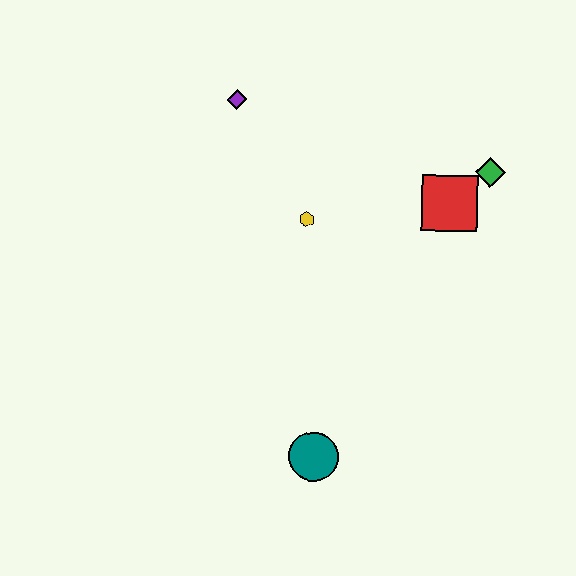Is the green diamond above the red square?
Yes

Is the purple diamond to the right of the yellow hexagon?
No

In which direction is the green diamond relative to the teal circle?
The green diamond is above the teal circle.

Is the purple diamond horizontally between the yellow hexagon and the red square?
No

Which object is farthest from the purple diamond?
The teal circle is farthest from the purple diamond.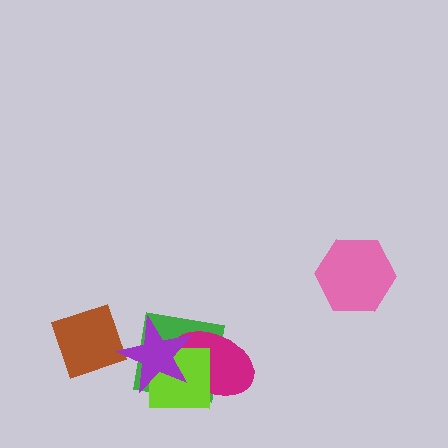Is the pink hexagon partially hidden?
No, no other shape covers it.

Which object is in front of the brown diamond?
The purple star is in front of the brown diamond.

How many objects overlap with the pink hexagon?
0 objects overlap with the pink hexagon.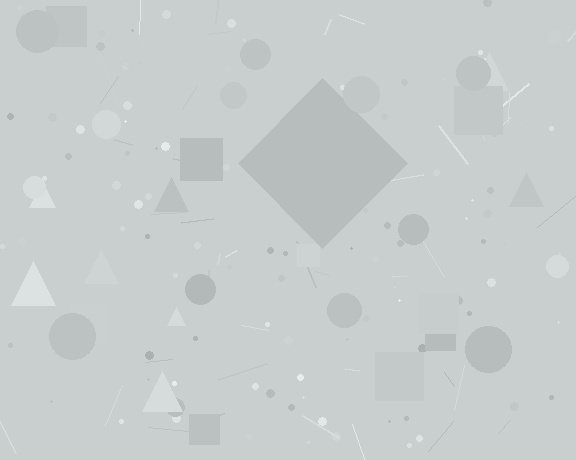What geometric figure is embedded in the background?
A diamond is embedded in the background.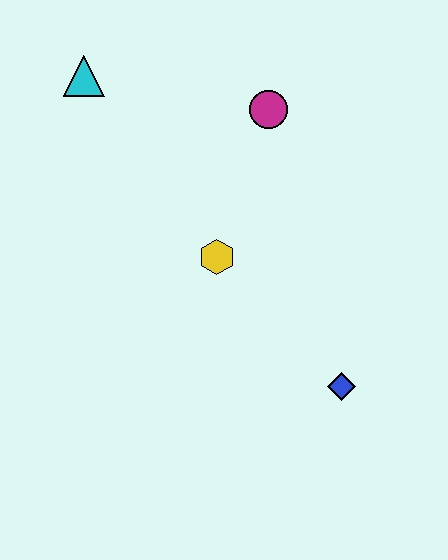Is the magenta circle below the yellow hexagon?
No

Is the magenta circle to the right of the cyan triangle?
Yes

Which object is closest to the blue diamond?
The yellow hexagon is closest to the blue diamond.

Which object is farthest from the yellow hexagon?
The cyan triangle is farthest from the yellow hexagon.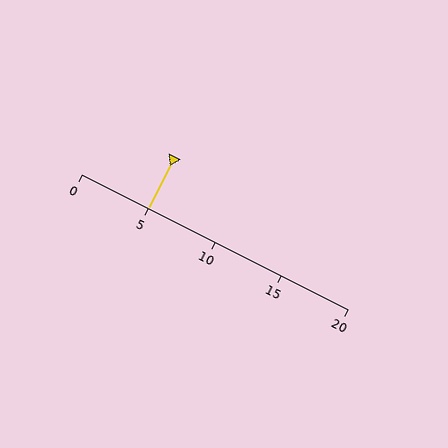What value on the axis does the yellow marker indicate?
The marker indicates approximately 5.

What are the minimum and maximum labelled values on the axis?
The axis runs from 0 to 20.